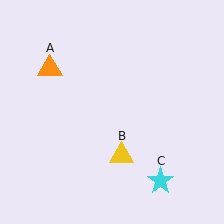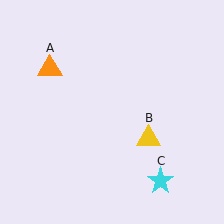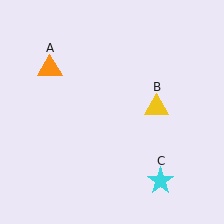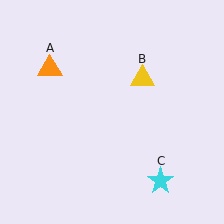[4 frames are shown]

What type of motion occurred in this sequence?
The yellow triangle (object B) rotated counterclockwise around the center of the scene.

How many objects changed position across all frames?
1 object changed position: yellow triangle (object B).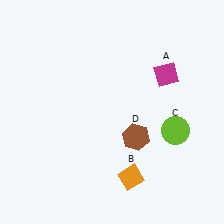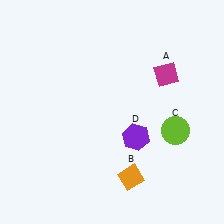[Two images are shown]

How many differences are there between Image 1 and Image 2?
There is 1 difference between the two images.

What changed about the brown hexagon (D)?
In Image 1, D is brown. In Image 2, it changed to purple.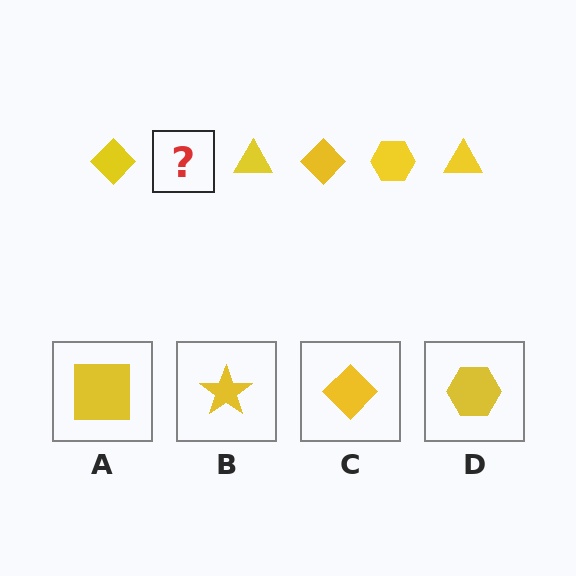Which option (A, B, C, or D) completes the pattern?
D.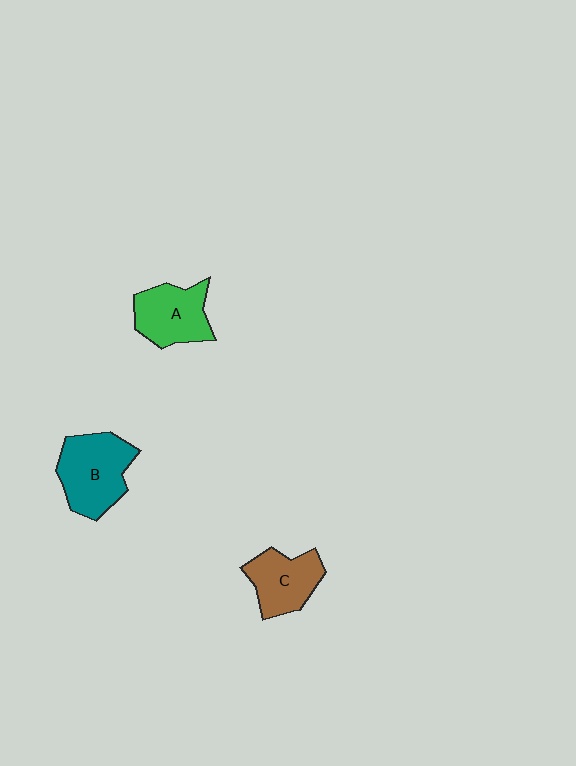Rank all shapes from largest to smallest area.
From largest to smallest: B (teal), A (green), C (brown).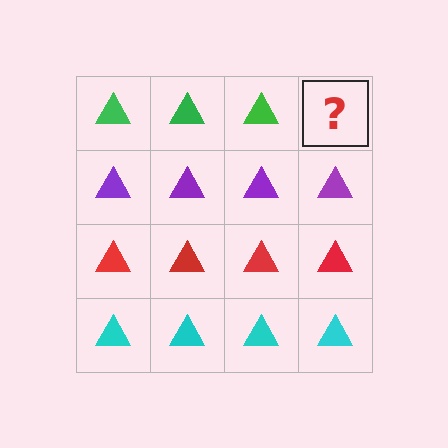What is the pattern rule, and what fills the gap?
The rule is that each row has a consistent color. The gap should be filled with a green triangle.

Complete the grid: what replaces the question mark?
The question mark should be replaced with a green triangle.